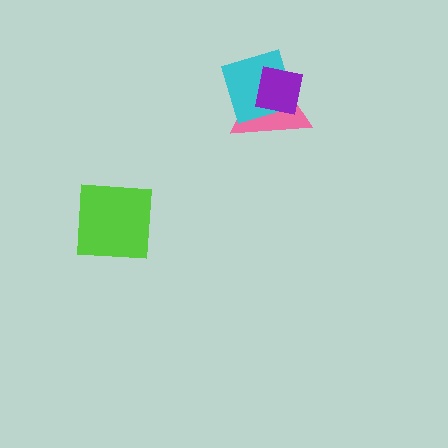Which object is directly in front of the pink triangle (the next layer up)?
The cyan diamond is directly in front of the pink triangle.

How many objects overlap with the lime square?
0 objects overlap with the lime square.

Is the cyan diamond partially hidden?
Yes, it is partially covered by another shape.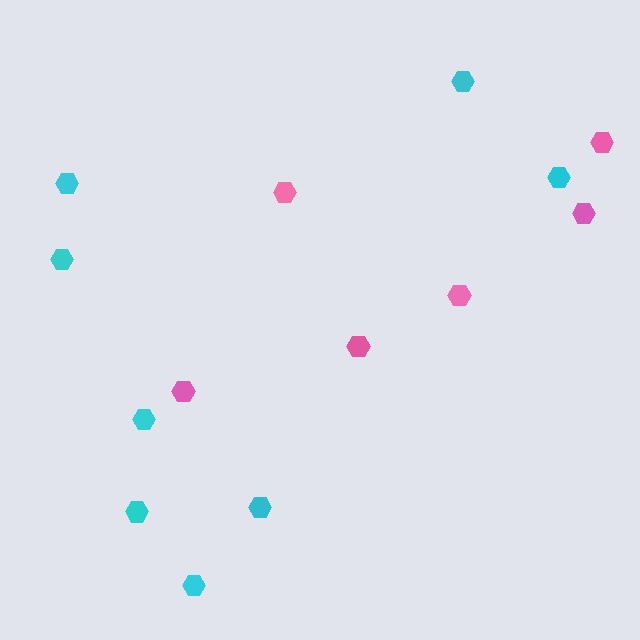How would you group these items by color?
There are 2 groups: one group of cyan hexagons (8) and one group of pink hexagons (6).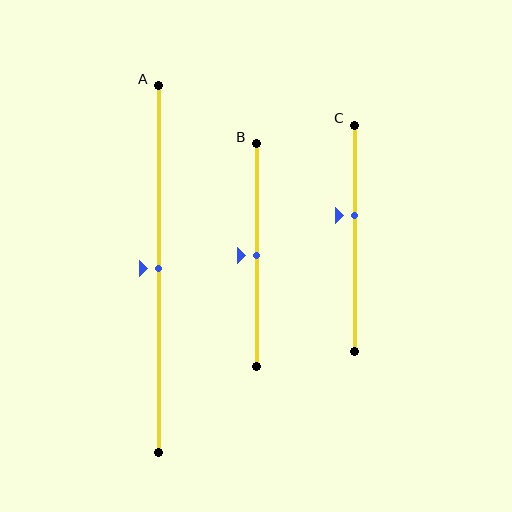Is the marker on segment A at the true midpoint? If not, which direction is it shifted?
Yes, the marker on segment A is at the true midpoint.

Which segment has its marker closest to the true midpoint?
Segment A has its marker closest to the true midpoint.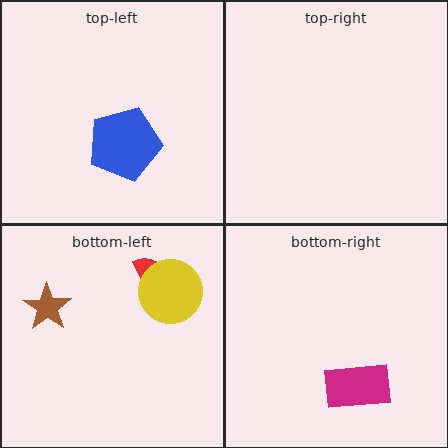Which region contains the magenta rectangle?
The bottom-right region.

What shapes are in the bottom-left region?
The red semicircle, the brown star, the yellow circle.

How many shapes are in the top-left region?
1.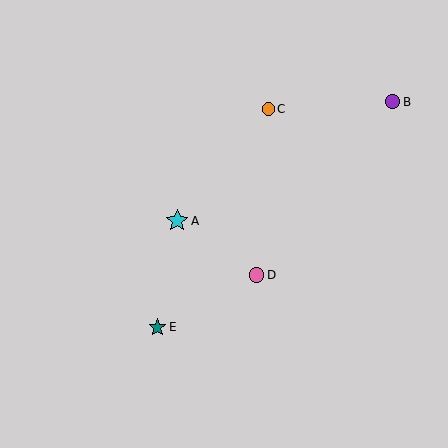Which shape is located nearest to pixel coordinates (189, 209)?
The cyan star (labeled A) at (177, 221) is nearest to that location.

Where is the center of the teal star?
The center of the teal star is at (157, 327).